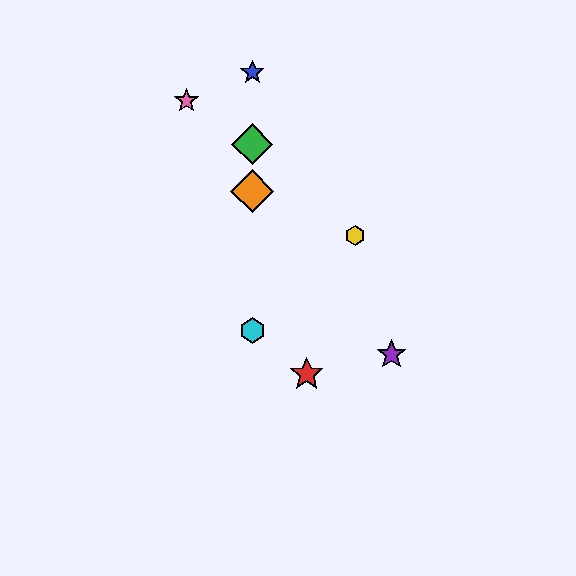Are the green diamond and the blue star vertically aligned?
Yes, both are at x≈252.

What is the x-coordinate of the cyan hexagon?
The cyan hexagon is at x≈252.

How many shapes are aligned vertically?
4 shapes (the blue star, the green diamond, the orange diamond, the cyan hexagon) are aligned vertically.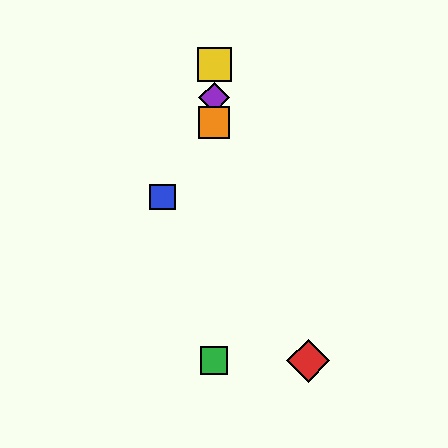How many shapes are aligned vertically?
4 shapes (the green square, the yellow square, the purple diamond, the orange square) are aligned vertically.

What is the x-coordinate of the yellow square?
The yellow square is at x≈214.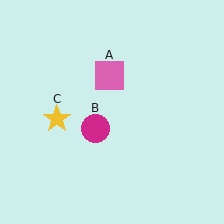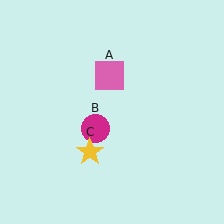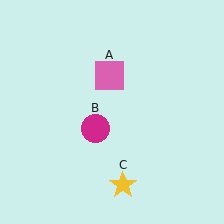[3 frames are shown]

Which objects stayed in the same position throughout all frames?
Pink square (object A) and magenta circle (object B) remained stationary.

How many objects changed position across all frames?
1 object changed position: yellow star (object C).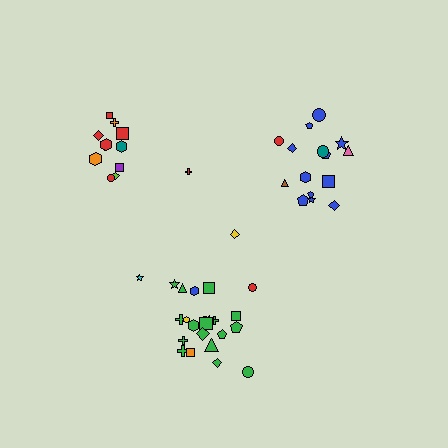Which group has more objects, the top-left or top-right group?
The top-right group.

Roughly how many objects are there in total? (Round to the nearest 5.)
Roughly 50 objects in total.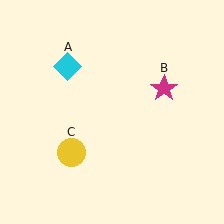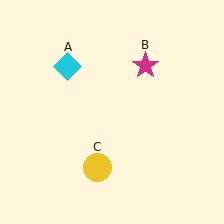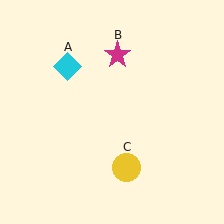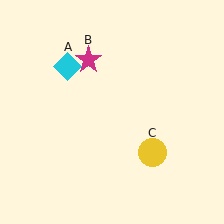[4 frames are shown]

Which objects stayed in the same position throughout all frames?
Cyan diamond (object A) remained stationary.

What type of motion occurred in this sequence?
The magenta star (object B), yellow circle (object C) rotated counterclockwise around the center of the scene.